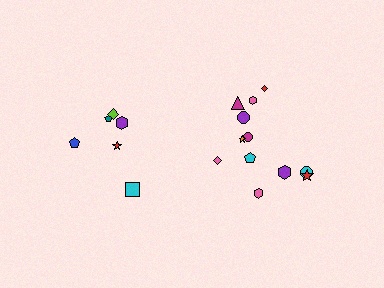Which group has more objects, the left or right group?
The right group.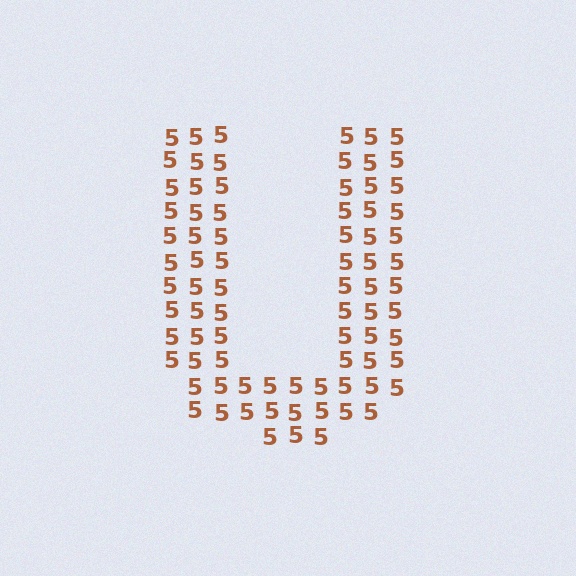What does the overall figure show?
The overall figure shows the letter U.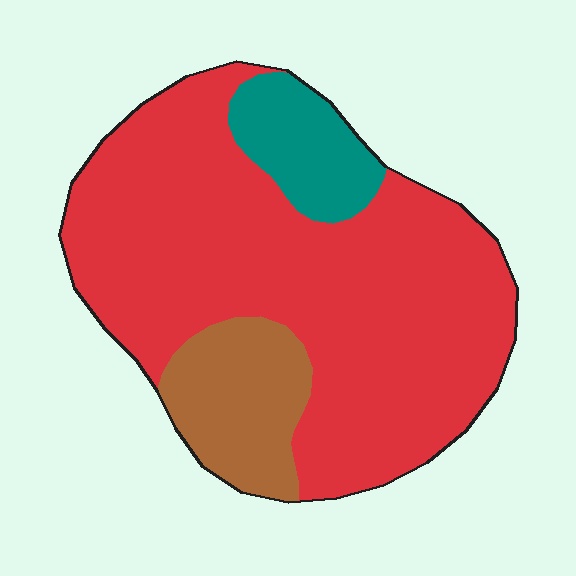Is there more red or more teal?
Red.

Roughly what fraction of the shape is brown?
Brown takes up about one sixth (1/6) of the shape.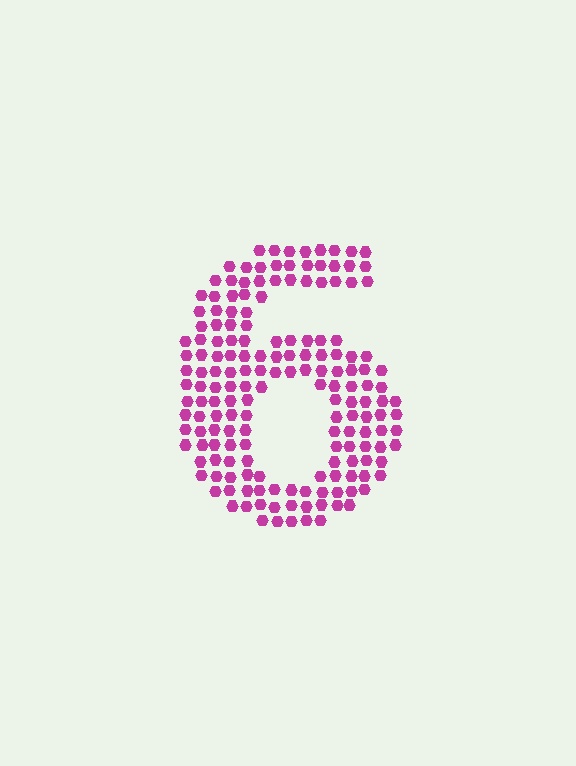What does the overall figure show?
The overall figure shows the digit 6.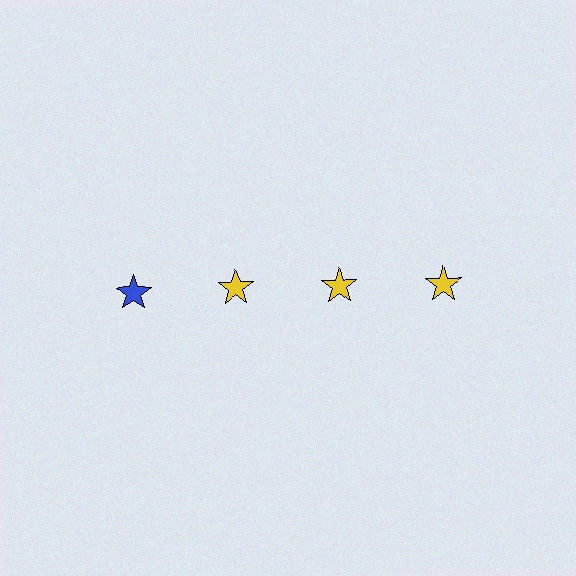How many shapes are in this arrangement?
There are 4 shapes arranged in a grid pattern.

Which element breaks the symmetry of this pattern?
The blue star in the top row, leftmost column breaks the symmetry. All other shapes are yellow stars.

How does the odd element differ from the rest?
It has a different color: blue instead of yellow.